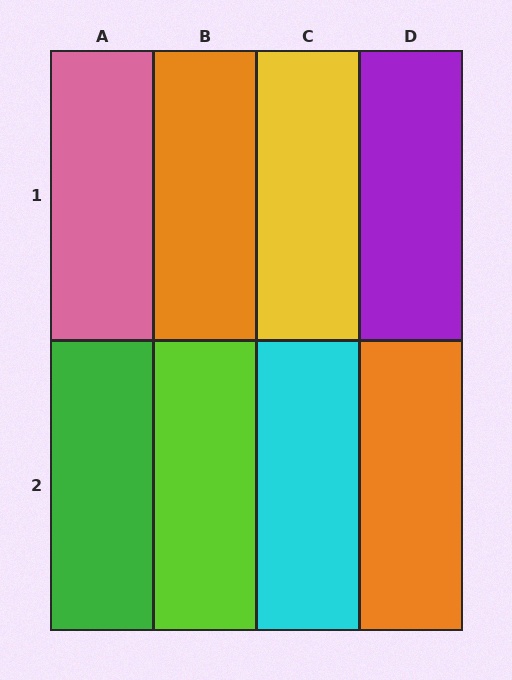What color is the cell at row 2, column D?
Orange.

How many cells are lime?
1 cell is lime.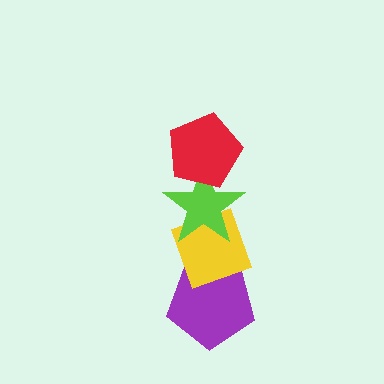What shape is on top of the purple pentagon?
The yellow diamond is on top of the purple pentagon.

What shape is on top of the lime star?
The red pentagon is on top of the lime star.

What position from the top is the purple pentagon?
The purple pentagon is 4th from the top.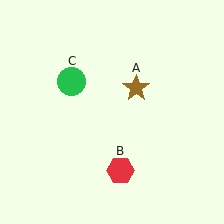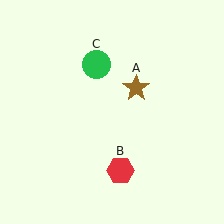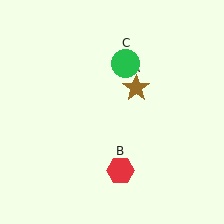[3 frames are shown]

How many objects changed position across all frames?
1 object changed position: green circle (object C).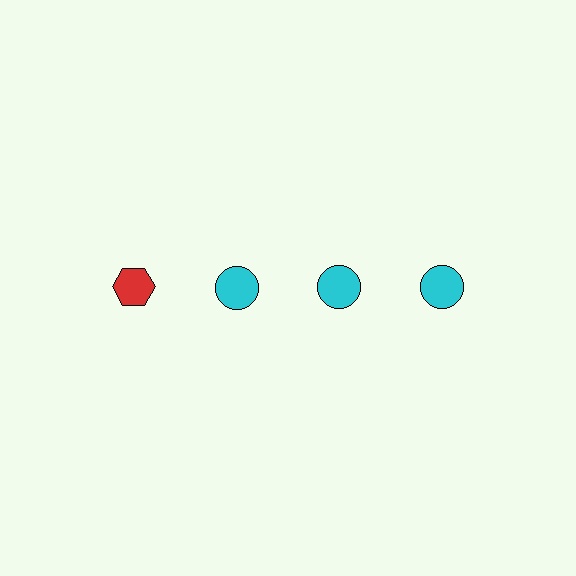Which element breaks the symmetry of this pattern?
The red hexagon in the top row, leftmost column breaks the symmetry. All other shapes are cyan circles.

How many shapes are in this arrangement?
There are 4 shapes arranged in a grid pattern.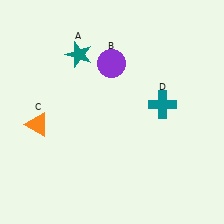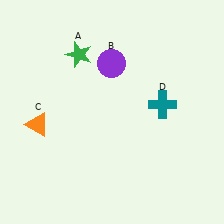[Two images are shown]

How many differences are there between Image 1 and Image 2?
There is 1 difference between the two images.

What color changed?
The star (A) changed from teal in Image 1 to green in Image 2.